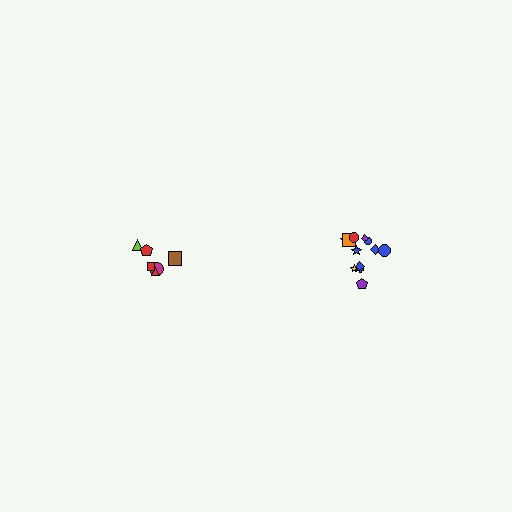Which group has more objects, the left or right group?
The right group.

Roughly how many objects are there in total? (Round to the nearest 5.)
Roughly 20 objects in total.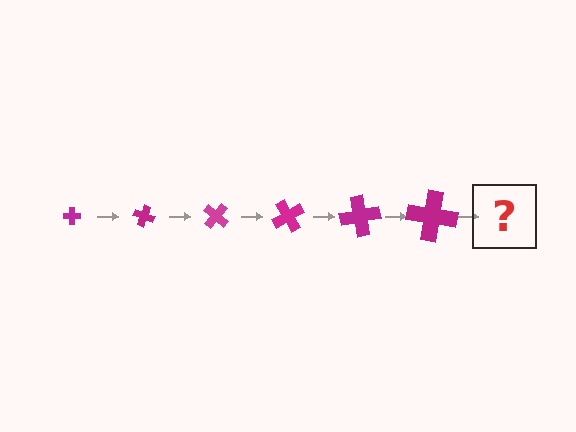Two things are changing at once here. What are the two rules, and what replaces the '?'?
The two rules are that the cross grows larger each step and it rotates 20 degrees each step. The '?' should be a cross, larger than the previous one and rotated 120 degrees from the start.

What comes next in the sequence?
The next element should be a cross, larger than the previous one and rotated 120 degrees from the start.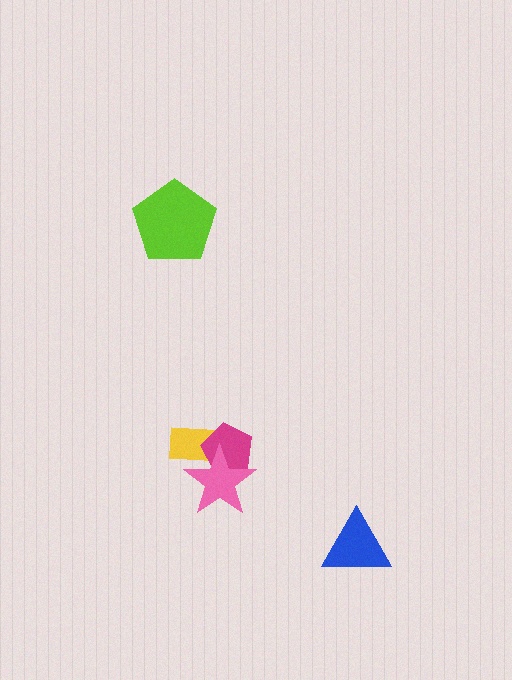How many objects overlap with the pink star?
2 objects overlap with the pink star.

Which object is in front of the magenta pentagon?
The pink star is in front of the magenta pentagon.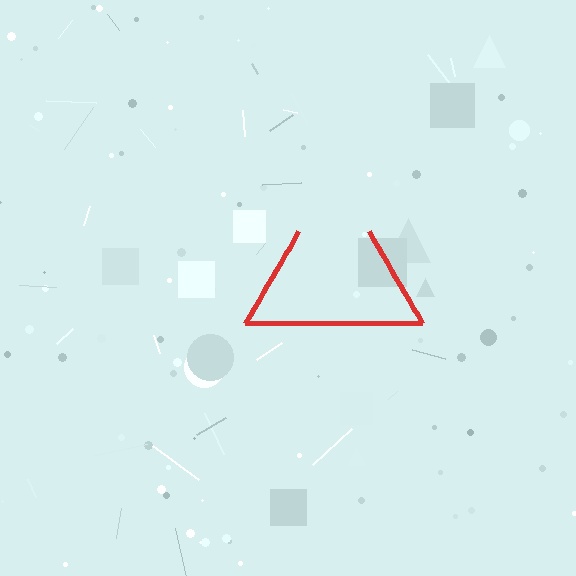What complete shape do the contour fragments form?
The contour fragments form a triangle.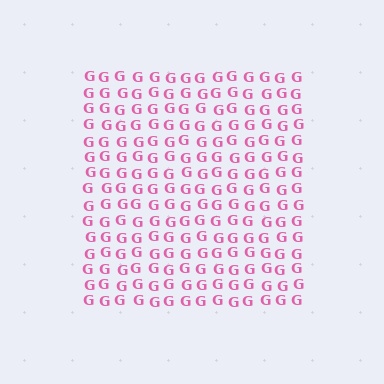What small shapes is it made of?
It is made of small letter G's.